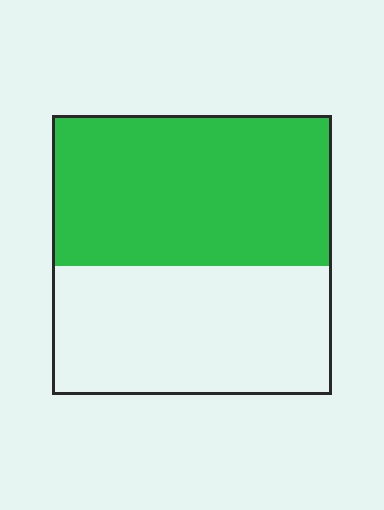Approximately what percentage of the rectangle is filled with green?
Approximately 55%.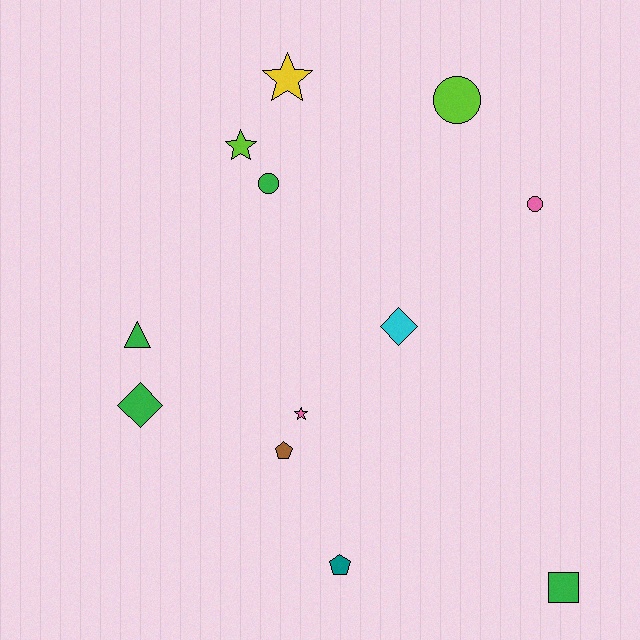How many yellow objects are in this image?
There is 1 yellow object.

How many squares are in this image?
There is 1 square.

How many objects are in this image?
There are 12 objects.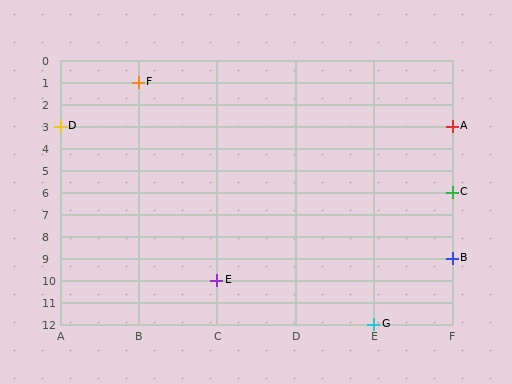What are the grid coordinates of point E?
Point E is at grid coordinates (C, 10).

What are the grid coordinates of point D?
Point D is at grid coordinates (A, 3).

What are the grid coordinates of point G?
Point G is at grid coordinates (E, 12).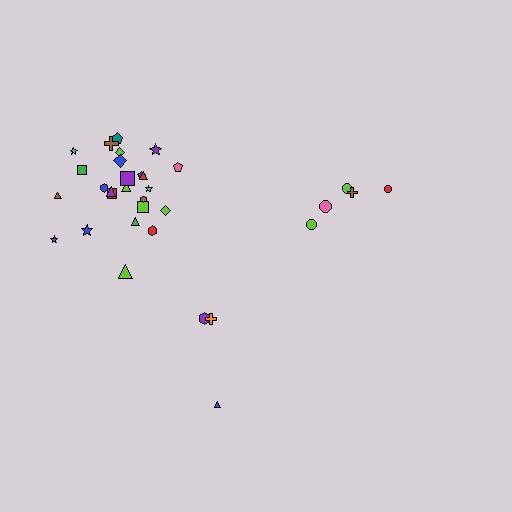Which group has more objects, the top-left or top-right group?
The top-left group.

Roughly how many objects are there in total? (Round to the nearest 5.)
Roughly 35 objects in total.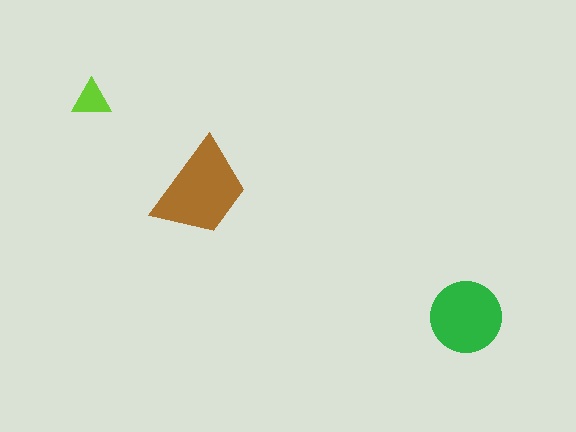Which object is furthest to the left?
The lime triangle is leftmost.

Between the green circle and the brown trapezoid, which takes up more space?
The brown trapezoid.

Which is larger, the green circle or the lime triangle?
The green circle.